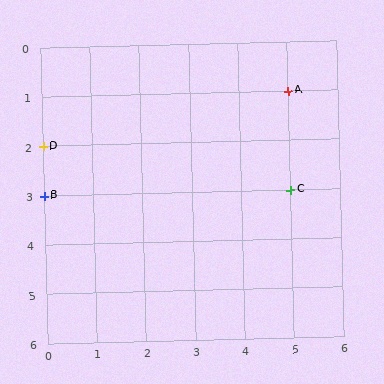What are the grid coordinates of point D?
Point D is at grid coordinates (0, 2).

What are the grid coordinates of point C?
Point C is at grid coordinates (5, 3).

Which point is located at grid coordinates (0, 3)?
Point B is at (0, 3).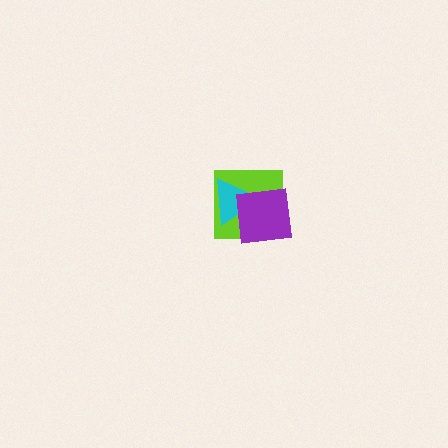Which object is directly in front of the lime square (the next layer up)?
The cyan triangle is directly in front of the lime square.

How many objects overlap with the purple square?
2 objects overlap with the purple square.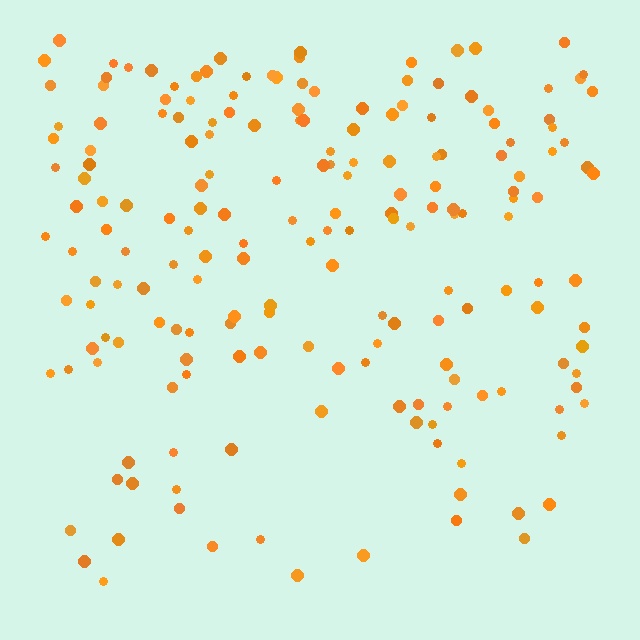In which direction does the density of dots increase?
From bottom to top, with the top side densest.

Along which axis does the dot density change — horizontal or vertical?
Vertical.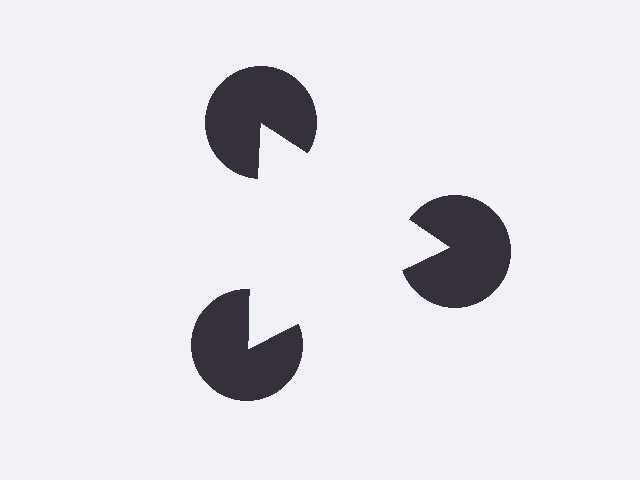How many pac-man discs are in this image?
There are 3 — one at each vertex of the illusory triangle.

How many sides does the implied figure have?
3 sides.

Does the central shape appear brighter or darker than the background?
It typically appears slightly brighter than the background, even though no actual brightness change is drawn.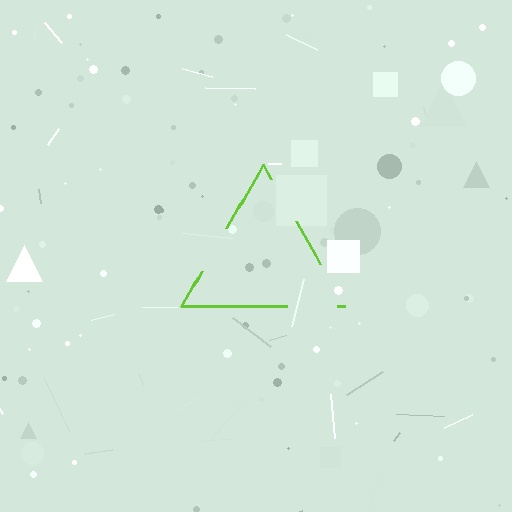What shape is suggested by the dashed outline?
The dashed outline suggests a triangle.